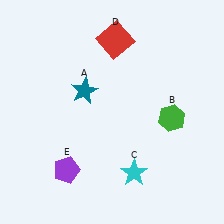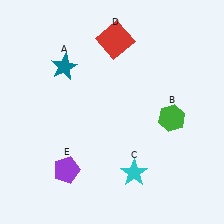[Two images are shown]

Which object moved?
The teal star (A) moved up.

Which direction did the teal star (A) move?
The teal star (A) moved up.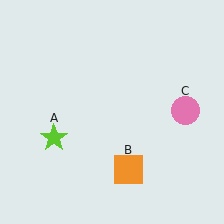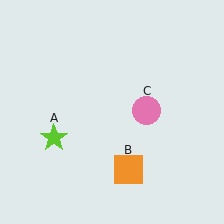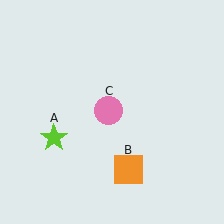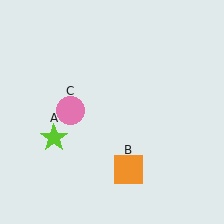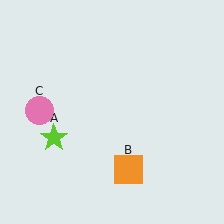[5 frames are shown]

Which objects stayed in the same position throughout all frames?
Lime star (object A) and orange square (object B) remained stationary.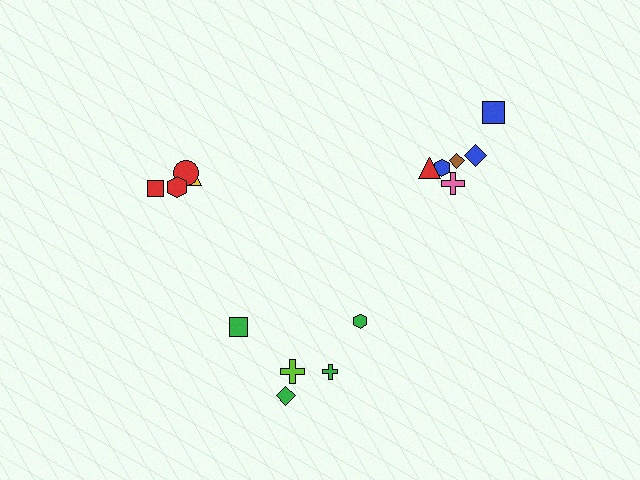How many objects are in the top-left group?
There are 4 objects.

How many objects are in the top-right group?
There are 6 objects.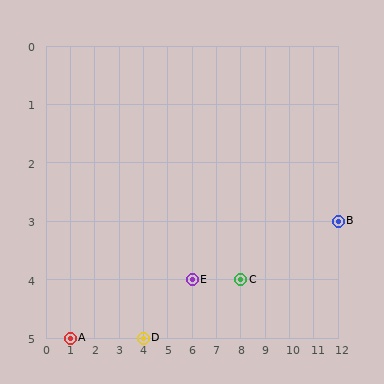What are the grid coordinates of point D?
Point D is at grid coordinates (4, 5).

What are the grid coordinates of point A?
Point A is at grid coordinates (1, 5).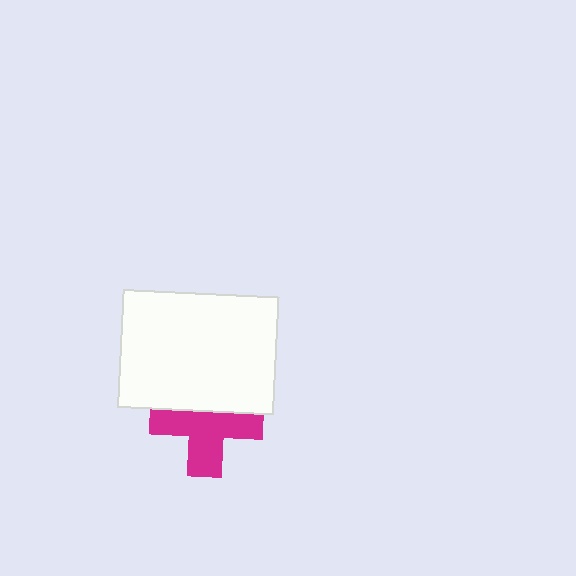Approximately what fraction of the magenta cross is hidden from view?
Roughly 36% of the magenta cross is hidden behind the white rectangle.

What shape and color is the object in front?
The object in front is a white rectangle.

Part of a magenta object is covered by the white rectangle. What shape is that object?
It is a cross.